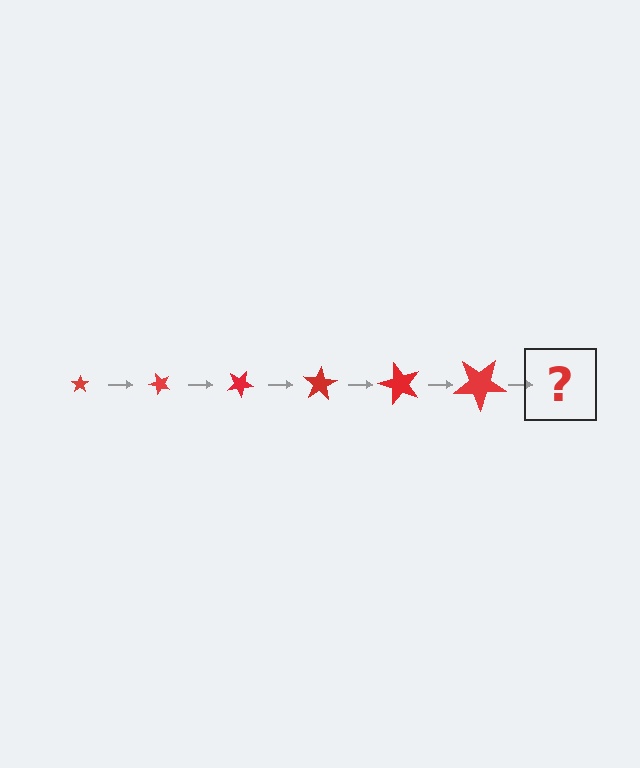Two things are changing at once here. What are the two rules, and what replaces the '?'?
The two rules are that the star grows larger each step and it rotates 50 degrees each step. The '?' should be a star, larger than the previous one and rotated 300 degrees from the start.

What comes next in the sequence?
The next element should be a star, larger than the previous one and rotated 300 degrees from the start.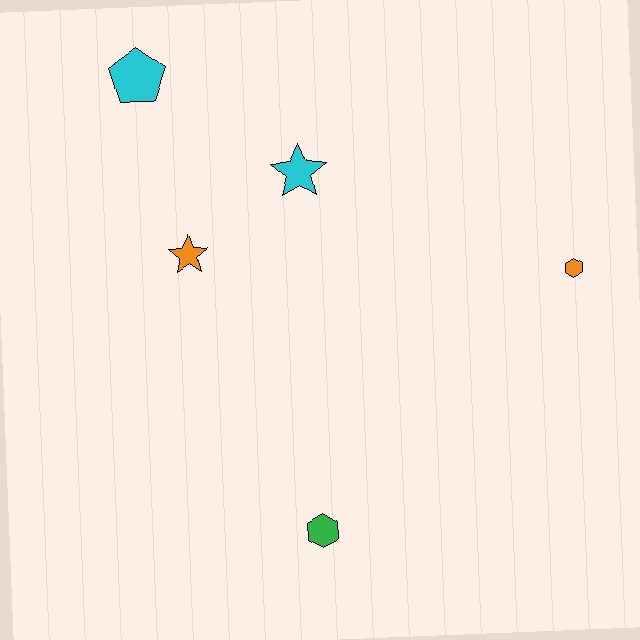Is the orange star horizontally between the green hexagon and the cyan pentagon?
Yes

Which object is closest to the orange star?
The cyan star is closest to the orange star.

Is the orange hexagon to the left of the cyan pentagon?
No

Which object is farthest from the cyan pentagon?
The green hexagon is farthest from the cyan pentagon.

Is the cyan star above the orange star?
Yes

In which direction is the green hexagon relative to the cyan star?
The green hexagon is below the cyan star.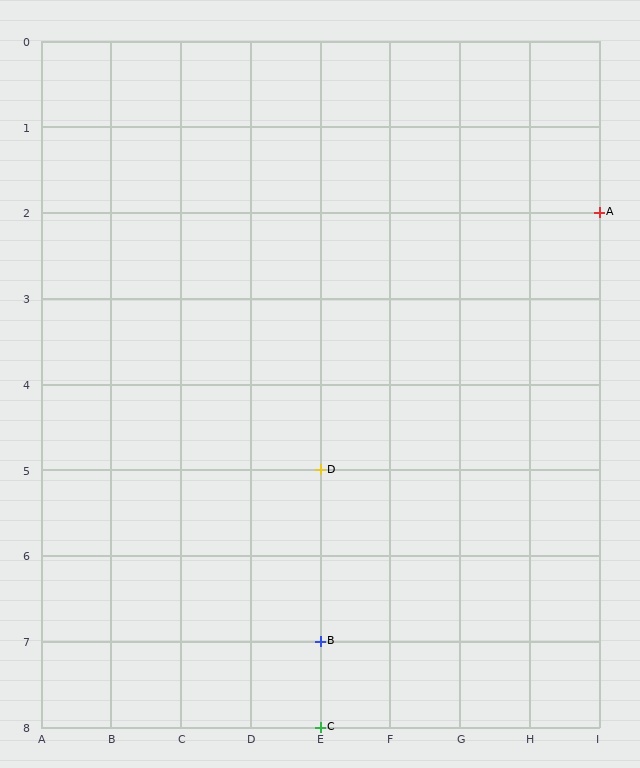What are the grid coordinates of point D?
Point D is at grid coordinates (E, 5).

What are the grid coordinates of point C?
Point C is at grid coordinates (E, 8).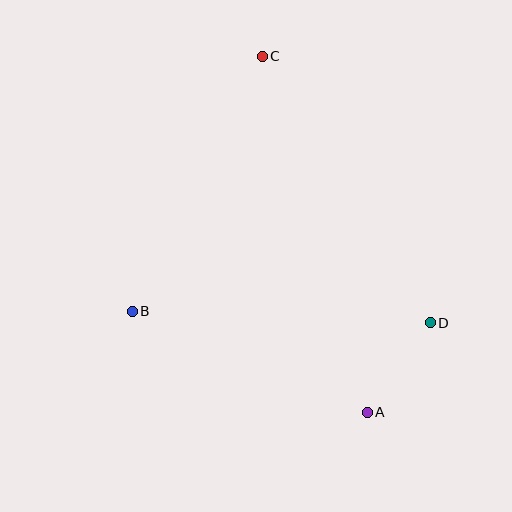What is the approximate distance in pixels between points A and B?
The distance between A and B is approximately 256 pixels.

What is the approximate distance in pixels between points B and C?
The distance between B and C is approximately 286 pixels.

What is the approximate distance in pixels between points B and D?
The distance between B and D is approximately 298 pixels.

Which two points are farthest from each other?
Points A and C are farthest from each other.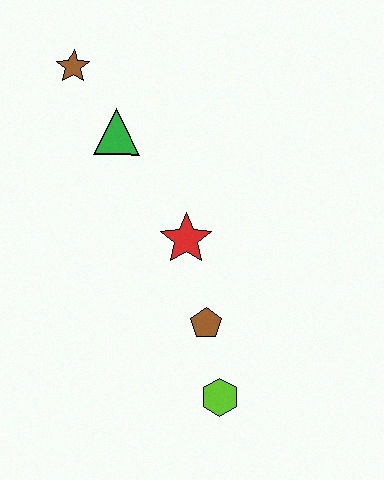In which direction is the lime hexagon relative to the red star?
The lime hexagon is below the red star.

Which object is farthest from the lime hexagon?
The brown star is farthest from the lime hexagon.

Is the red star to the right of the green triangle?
Yes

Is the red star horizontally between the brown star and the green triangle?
No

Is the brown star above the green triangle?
Yes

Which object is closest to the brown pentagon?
The lime hexagon is closest to the brown pentagon.